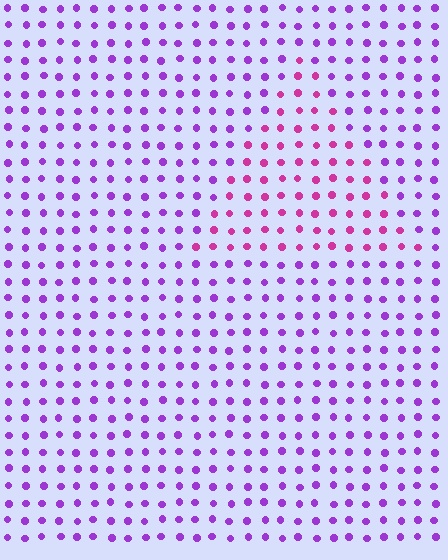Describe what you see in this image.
The image is filled with small purple elements in a uniform arrangement. A triangle-shaped region is visible where the elements are tinted to a slightly different hue, forming a subtle color boundary.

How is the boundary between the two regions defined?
The boundary is defined purely by a slight shift in hue (about 39 degrees). Spacing, size, and orientation are identical on both sides.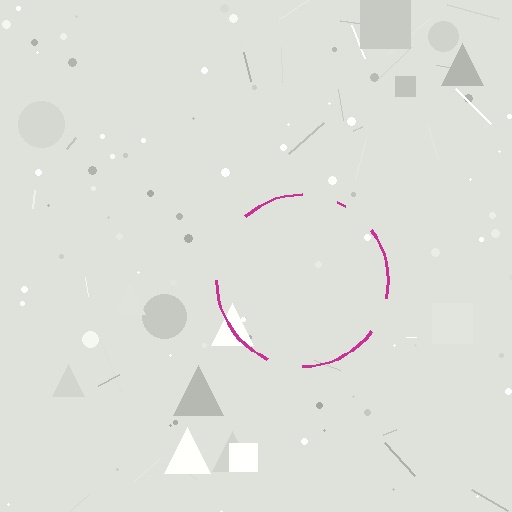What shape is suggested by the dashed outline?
The dashed outline suggests a circle.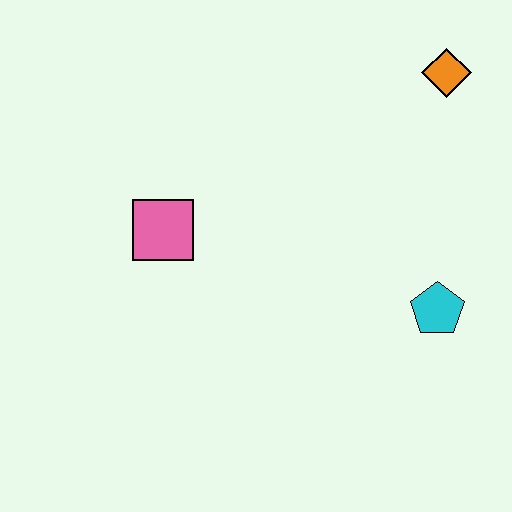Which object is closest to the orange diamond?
The cyan pentagon is closest to the orange diamond.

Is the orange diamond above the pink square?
Yes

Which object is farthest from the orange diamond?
The pink square is farthest from the orange diamond.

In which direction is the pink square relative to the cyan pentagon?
The pink square is to the left of the cyan pentagon.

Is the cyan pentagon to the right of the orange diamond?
No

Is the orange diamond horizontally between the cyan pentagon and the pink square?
No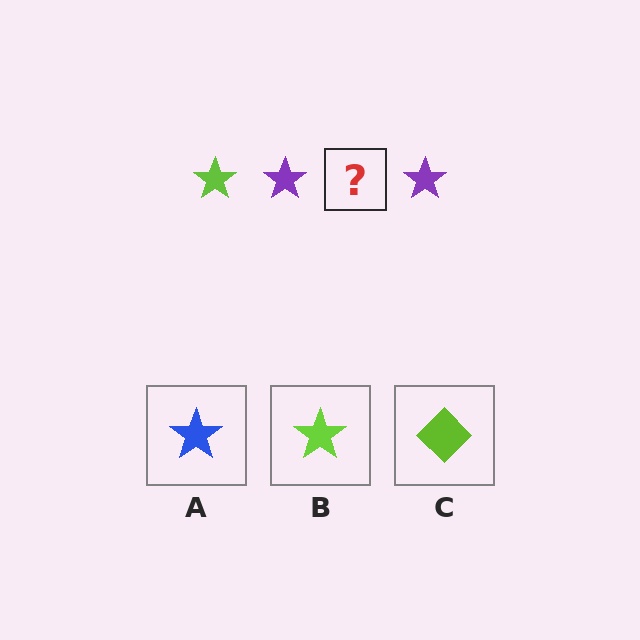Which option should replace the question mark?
Option B.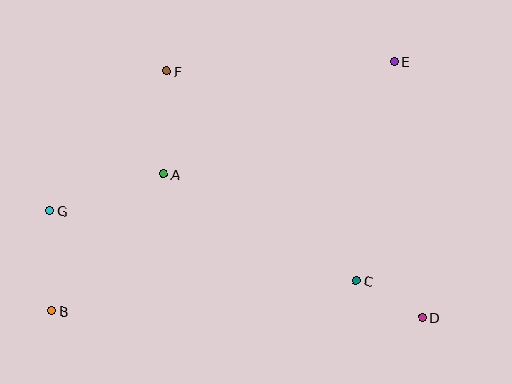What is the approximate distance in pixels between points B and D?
The distance between B and D is approximately 370 pixels.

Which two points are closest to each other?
Points C and D are closest to each other.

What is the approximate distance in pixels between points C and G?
The distance between C and G is approximately 314 pixels.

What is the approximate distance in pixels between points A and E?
The distance between A and E is approximately 257 pixels.